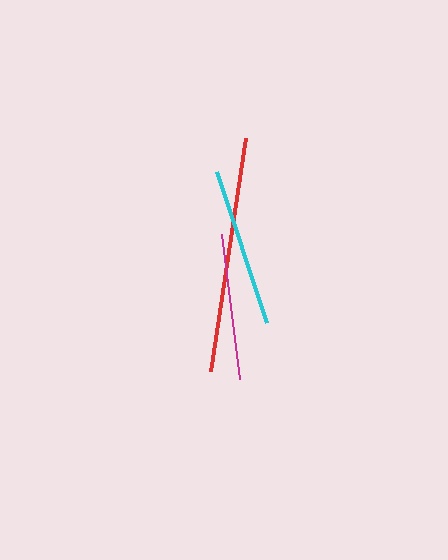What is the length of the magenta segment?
The magenta segment is approximately 146 pixels long.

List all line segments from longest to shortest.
From longest to shortest: red, cyan, magenta.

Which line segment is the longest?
The red line is the longest at approximately 235 pixels.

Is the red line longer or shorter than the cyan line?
The red line is longer than the cyan line.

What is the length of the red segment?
The red segment is approximately 235 pixels long.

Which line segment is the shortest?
The magenta line is the shortest at approximately 146 pixels.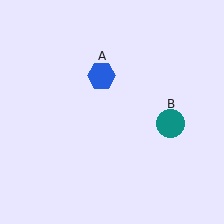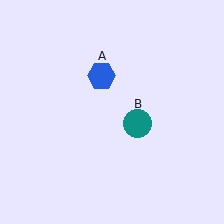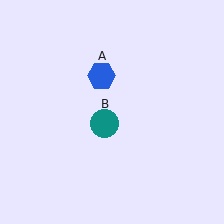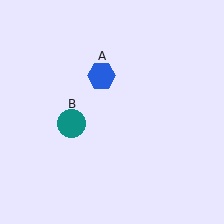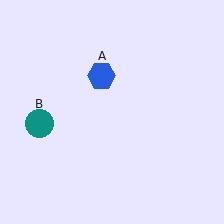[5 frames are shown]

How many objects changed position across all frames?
1 object changed position: teal circle (object B).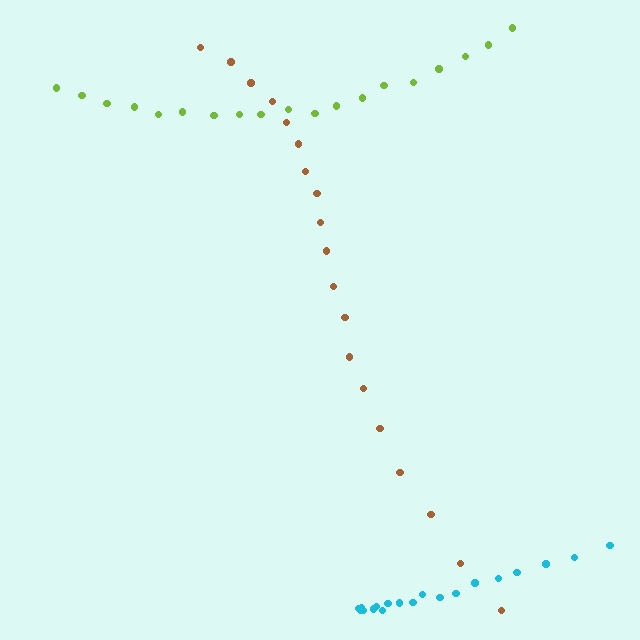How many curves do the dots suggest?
There are 3 distinct paths.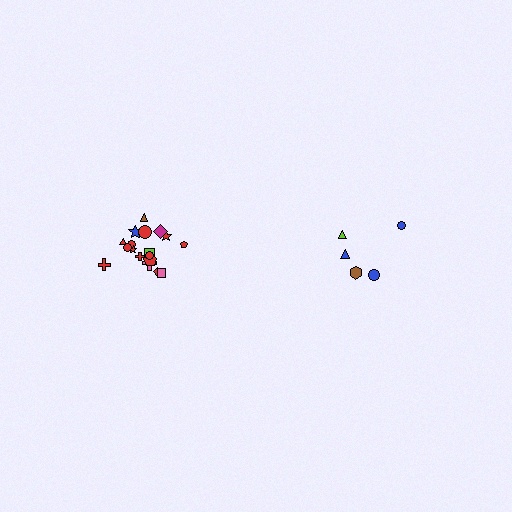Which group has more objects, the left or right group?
The left group.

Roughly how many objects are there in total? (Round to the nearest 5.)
Roughly 25 objects in total.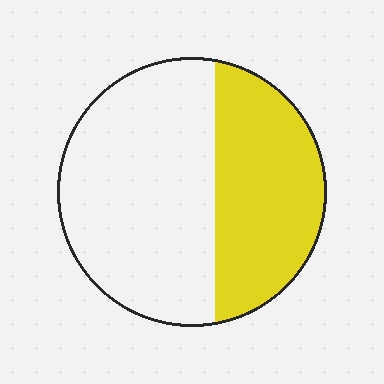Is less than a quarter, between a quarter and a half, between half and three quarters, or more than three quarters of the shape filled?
Between a quarter and a half.